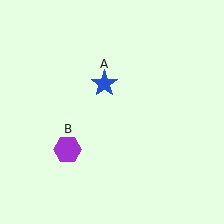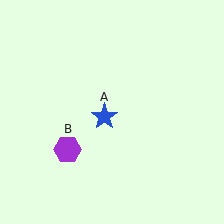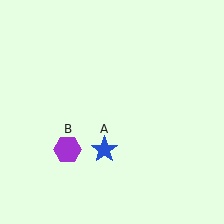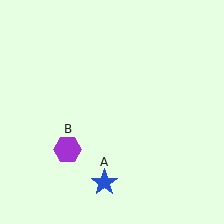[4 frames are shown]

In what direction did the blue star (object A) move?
The blue star (object A) moved down.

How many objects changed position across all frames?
1 object changed position: blue star (object A).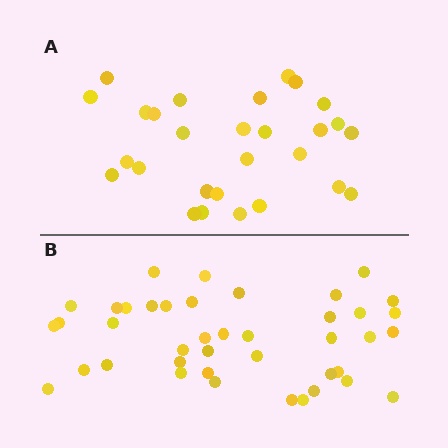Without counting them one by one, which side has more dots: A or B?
Region B (the bottom region) has more dots.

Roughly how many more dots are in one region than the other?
Region B has approximately 15 more dots than region A.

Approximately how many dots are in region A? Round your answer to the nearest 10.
About 30 dots. (The exact count is 28, which rounds to 30.)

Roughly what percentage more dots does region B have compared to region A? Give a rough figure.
About 45% more.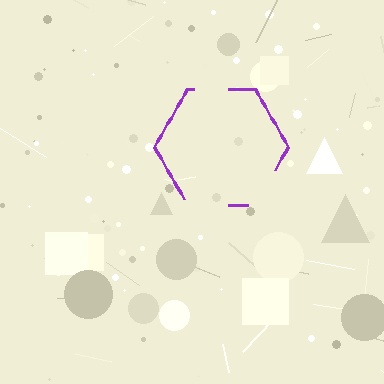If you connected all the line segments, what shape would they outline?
They would outline a hexagon.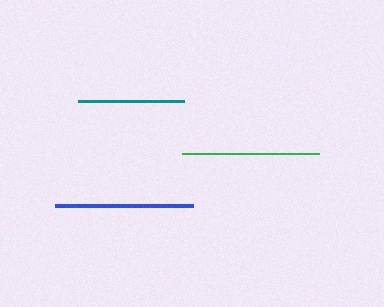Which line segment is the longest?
The blue line is the longest at approximately 138 pixels.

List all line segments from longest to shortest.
From longest to shortest: blue, green, teal.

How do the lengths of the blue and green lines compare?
The blue and green lines are approximately the same length.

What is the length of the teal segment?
The teal segment is approximately 105 pixels long.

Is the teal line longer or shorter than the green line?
The green line is longer than the teal line.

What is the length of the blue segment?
The blue segment is approximately 138 pixels long.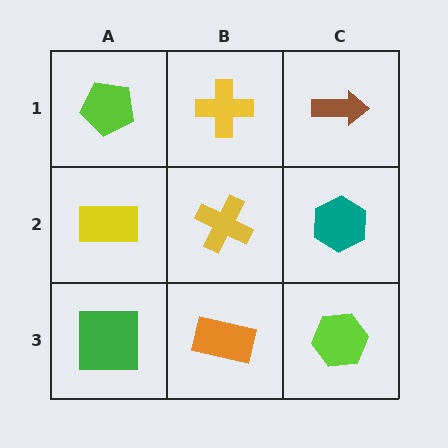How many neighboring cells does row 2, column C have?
3.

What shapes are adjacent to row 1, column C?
A teal hexagon (row 2, column C), a yellow cross (row 1, column B).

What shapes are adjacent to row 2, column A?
A lime pentagon (row 1, column A), a green square (row 3, column A), a yellow cross (row 2, column B).